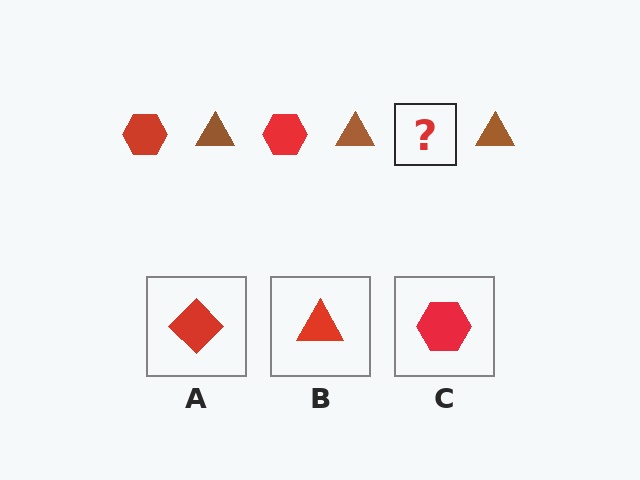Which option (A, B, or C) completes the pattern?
C.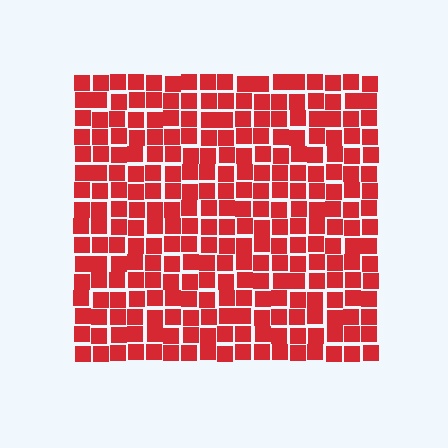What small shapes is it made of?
It is made of small squares.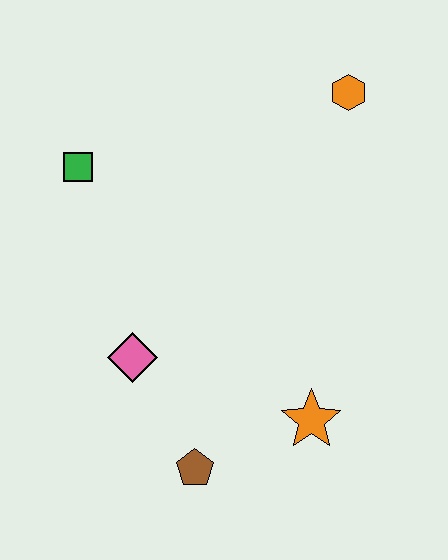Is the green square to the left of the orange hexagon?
Yes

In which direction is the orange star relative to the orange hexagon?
The orange star is below the orange hexagon.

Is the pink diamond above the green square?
No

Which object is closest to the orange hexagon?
The green square is closest to the orange hexagon.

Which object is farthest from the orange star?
The green square is farthest from the orange star.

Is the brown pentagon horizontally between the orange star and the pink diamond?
Yes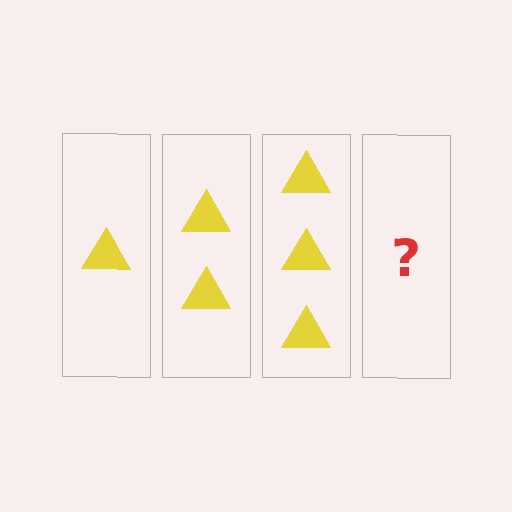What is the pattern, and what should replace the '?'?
The pattern is that each step adds one more triangle. The '?' should be 4 triangles.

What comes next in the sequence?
The next element should be 4 triangles.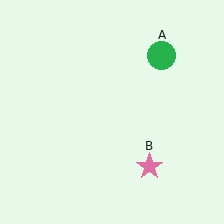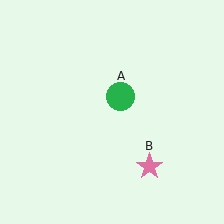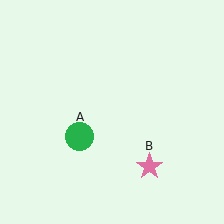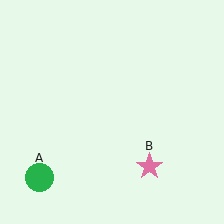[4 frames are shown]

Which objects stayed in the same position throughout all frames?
Pink star (object B) remained stationary.